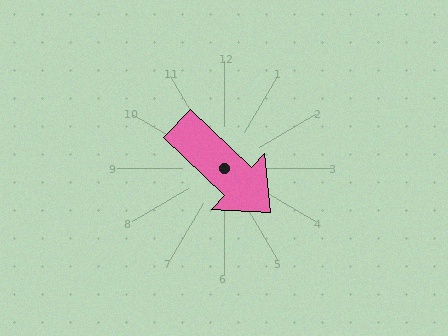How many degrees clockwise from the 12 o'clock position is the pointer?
Approximately 133 degrees.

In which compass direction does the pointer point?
Southeast.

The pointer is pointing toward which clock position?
Roughly 4 o'clock.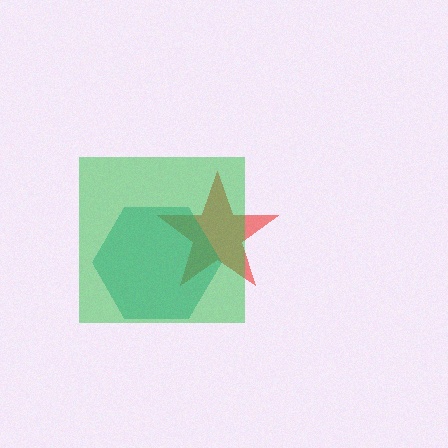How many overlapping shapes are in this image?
There are 3 overlapping shapes in the image.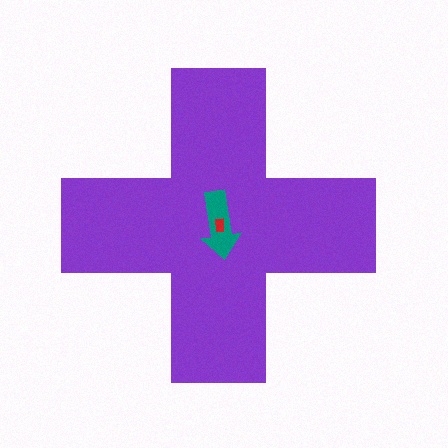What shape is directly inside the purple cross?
The teal arrow.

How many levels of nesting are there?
3.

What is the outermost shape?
The purple cross.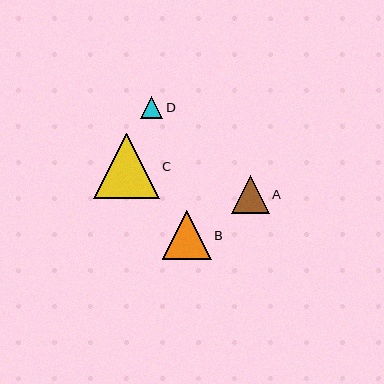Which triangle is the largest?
Triangle C is the largest with a size of approximately 65 pixels.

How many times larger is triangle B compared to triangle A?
Triangle B is approximately 1.3 times the size of triangle A.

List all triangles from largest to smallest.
From largest to smallest: C, B, A, D.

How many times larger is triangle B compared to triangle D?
Triangle B is approximately 2.2 times the size of triangle D.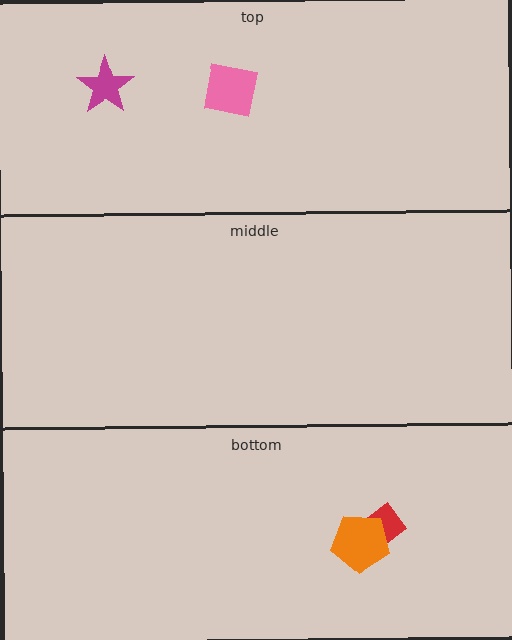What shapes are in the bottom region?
The red rectangle, the orange pentagon.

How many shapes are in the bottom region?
2.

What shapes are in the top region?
The magenta star, the pink square.